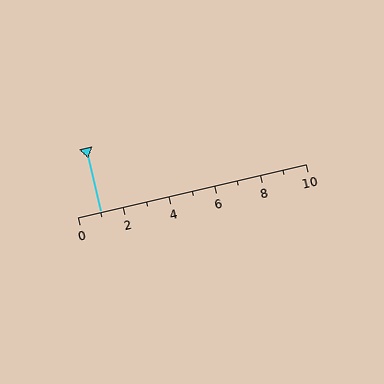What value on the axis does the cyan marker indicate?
The marker indicates approximately 1.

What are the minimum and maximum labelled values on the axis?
The axis runs from 0 to 10.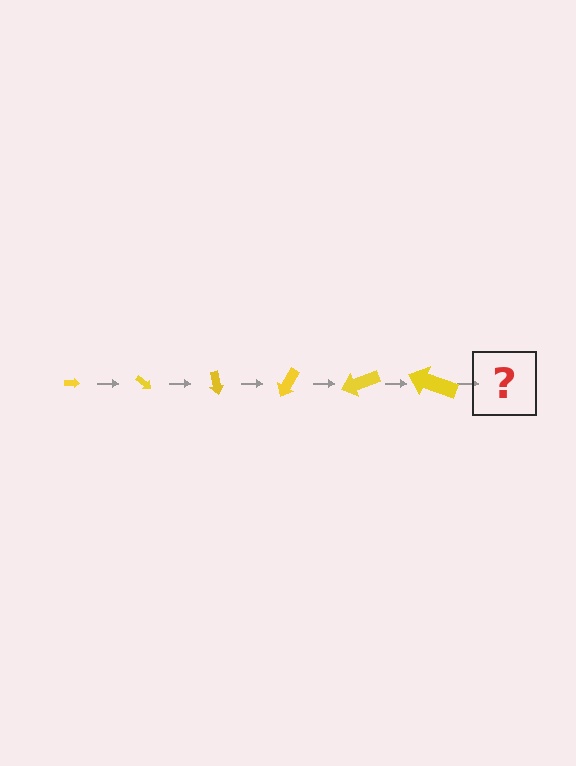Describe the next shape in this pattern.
It should be an arrow, larger than the previous one and rotated 240 degrees from the start.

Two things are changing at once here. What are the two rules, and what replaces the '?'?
The two rules are that the arrow grows larger each step and it rotates 40 degrees each step. The '?' should be an arrow, larger than the previous one and rotated 240 degrees from the start.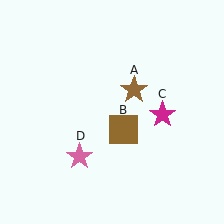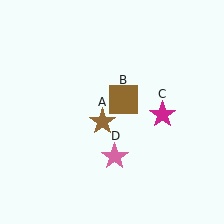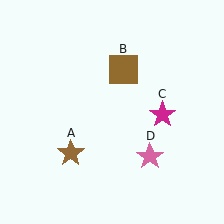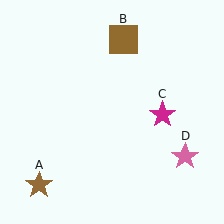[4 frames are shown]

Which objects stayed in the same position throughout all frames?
Magenta star (object C) remained stationary.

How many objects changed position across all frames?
3 objects changed position: brown star (object A), brown square (object B), pink star (object D).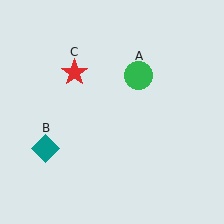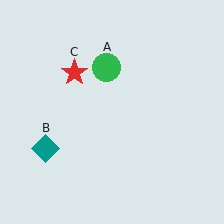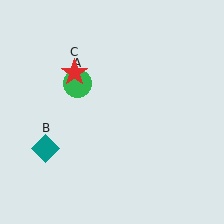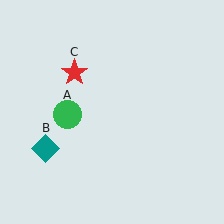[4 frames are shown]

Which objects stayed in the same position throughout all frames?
Teal diamond (object B) and red star (object C) remained stationary.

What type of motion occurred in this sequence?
The green circle (object A) rotated counterclockwise around the center of the scene.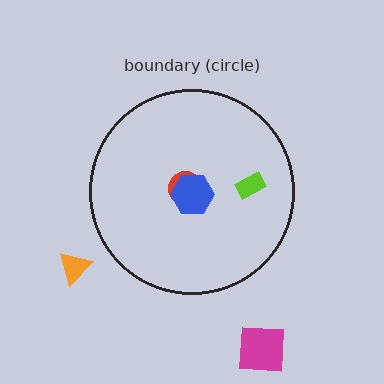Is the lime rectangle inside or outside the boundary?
Inside.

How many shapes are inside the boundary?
3 inside, 2 outside.